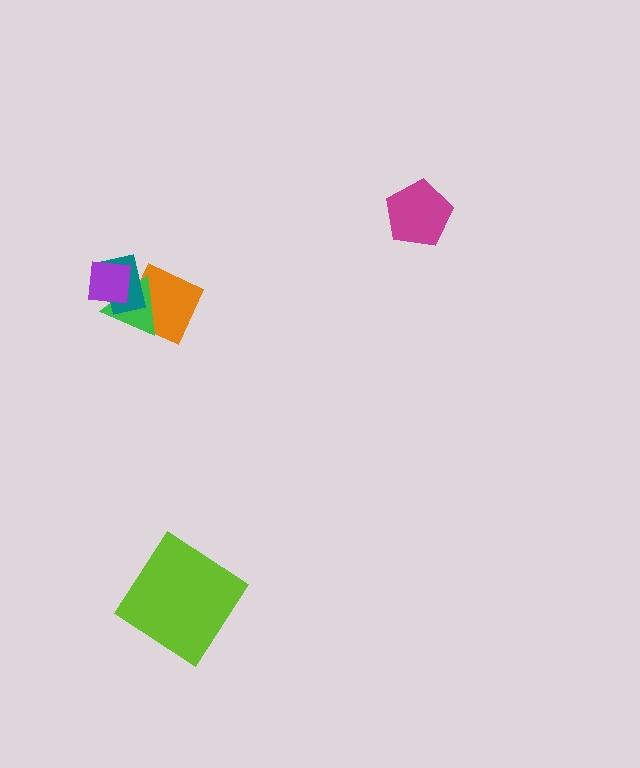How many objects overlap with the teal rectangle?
3 objects overlap with the teal rectangle.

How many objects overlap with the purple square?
2 objects overlap with the purple square.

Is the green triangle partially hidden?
Yes, it is partially covered by another shape.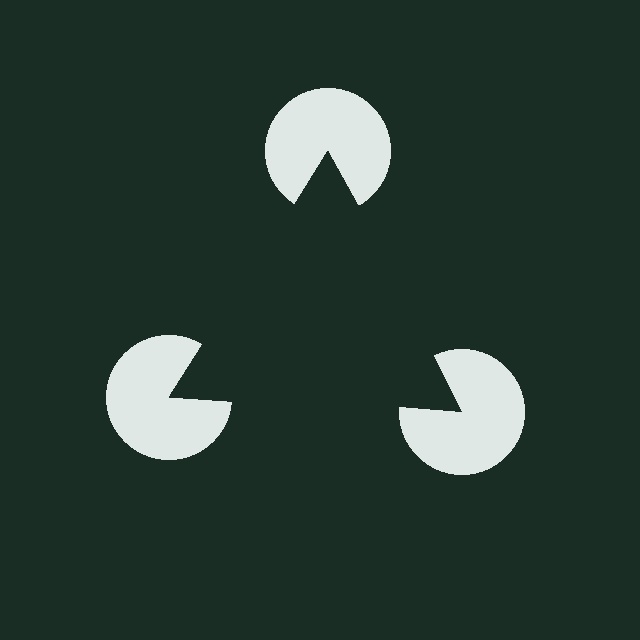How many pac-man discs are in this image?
There are 3 — one at each vertex of the illusory triangle.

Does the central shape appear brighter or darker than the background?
It typically appears slightly darker than the background, even though no actual brightness change is drawn.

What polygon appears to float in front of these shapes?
An illusory triangle — its edges are inferred from the aligned wedge cuts in the pac-man discs, not physically drawn.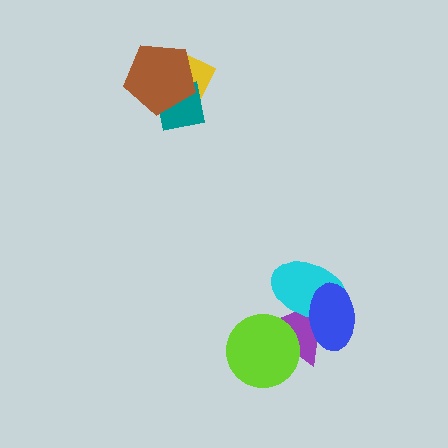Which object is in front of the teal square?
The brown pentagon is in front of the teal square.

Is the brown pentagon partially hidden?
No, no other shape covers it.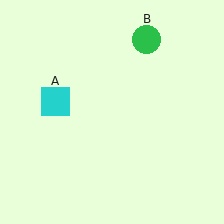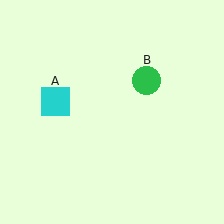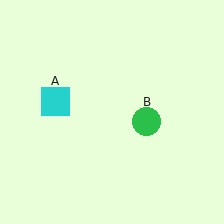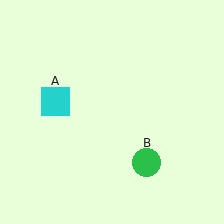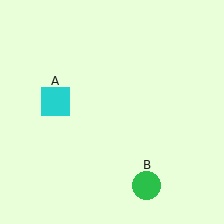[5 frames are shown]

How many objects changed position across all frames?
1 object changed position: green circle (object B).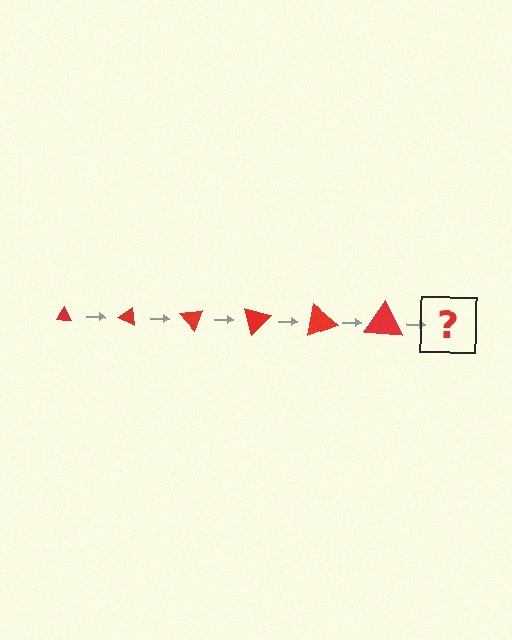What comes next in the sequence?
The next element should be a triangle, larger than the previous one and rotated 150 degrees from the start.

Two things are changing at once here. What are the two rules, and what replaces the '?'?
The two rules are that the triangle grows larger each step and it rotates 25 degrees each step. The '?' should be a triangle, larger than the previous one and rotated 150 degrees from the start.